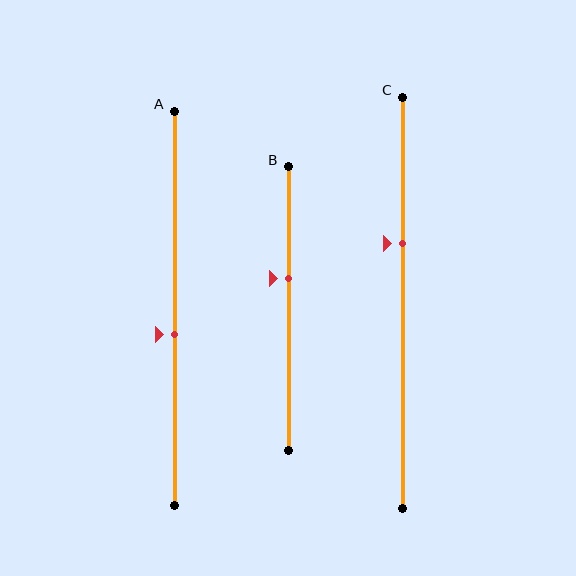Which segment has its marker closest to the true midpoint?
Segment A has its marker closest to the true midpoint.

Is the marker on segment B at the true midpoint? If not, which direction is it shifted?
No, the marker on segment B is shifted upward by about 11% of the segment length.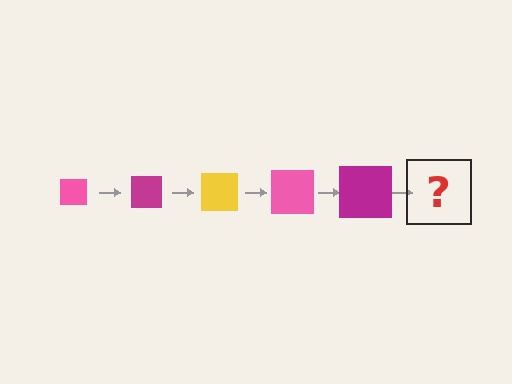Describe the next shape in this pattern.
It should be a yellow square, larger than the previous one.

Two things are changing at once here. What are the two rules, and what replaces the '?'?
The two rules are that the square grows larger each step and the color cycles through pink, magenta, and yellow. The '?' should be a yellow square, larger than the previous one.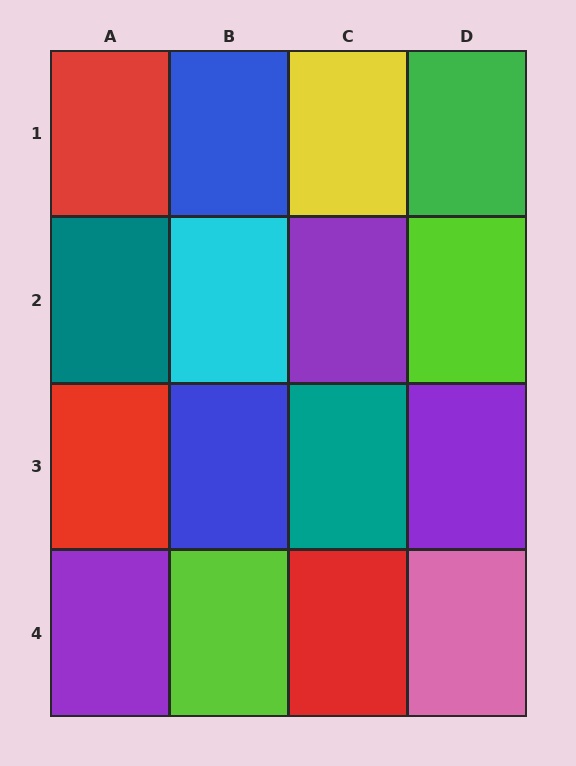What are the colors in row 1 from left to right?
Red, blue, yellow, green.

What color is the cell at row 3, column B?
Blue.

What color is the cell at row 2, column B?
Cyan.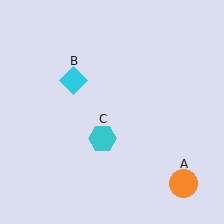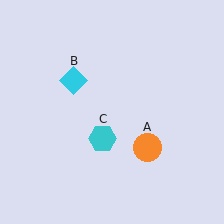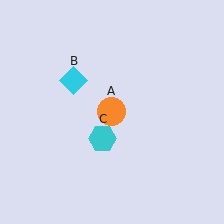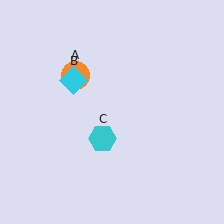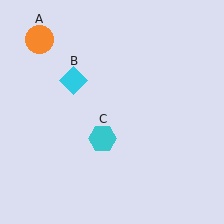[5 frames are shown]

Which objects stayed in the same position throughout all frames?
Cyan diamond (object B) and cyan hexagon (object C) remained stationary.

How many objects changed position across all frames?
1 object changed position: orange circle (object A).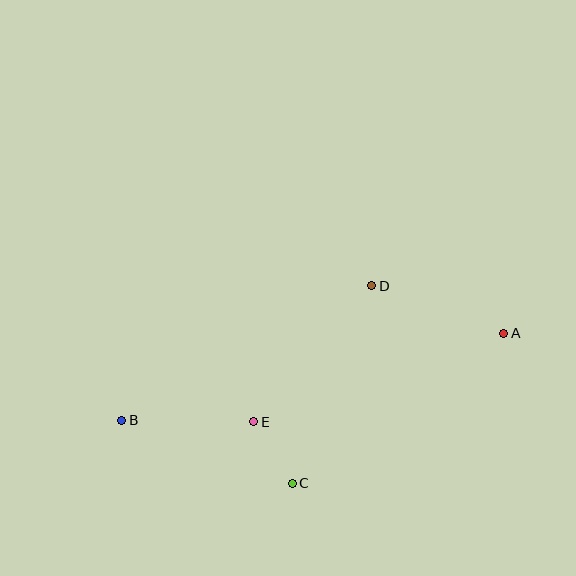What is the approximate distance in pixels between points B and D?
The distance between B and D is approximately 284 pixels.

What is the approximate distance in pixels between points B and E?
The distance between B and E is approximately 132 pixels.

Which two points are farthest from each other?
Points A and B are farthest from each other.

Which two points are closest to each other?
Points C and E are closest to each other.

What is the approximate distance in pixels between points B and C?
The distance between B and C is approximately 182 pixels.